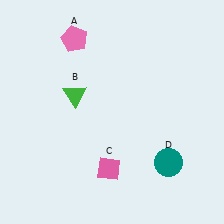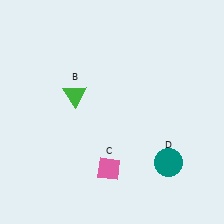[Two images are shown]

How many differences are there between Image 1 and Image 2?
There is 1 difference between the two images.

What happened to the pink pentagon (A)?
The pink pentagon (A) was removed in Image 2. It was in the top-left area of Image 1.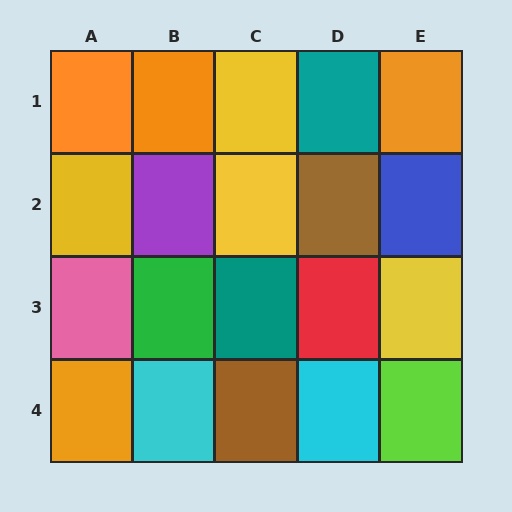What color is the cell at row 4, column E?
Lime.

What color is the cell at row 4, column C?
Brown.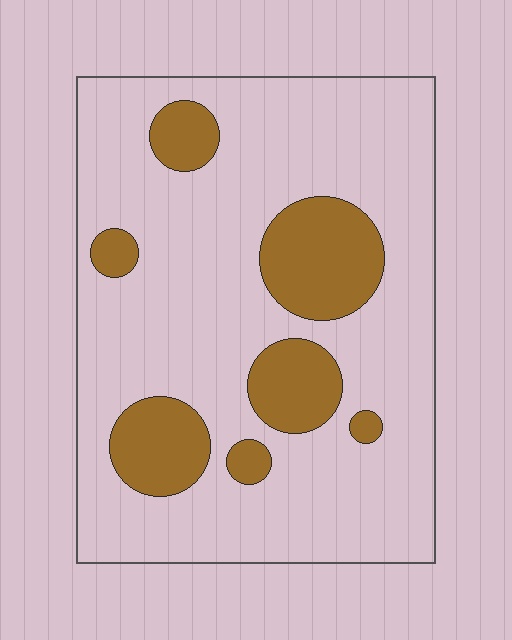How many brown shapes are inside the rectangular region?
7.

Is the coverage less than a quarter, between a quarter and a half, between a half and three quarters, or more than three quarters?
Less than a quarter.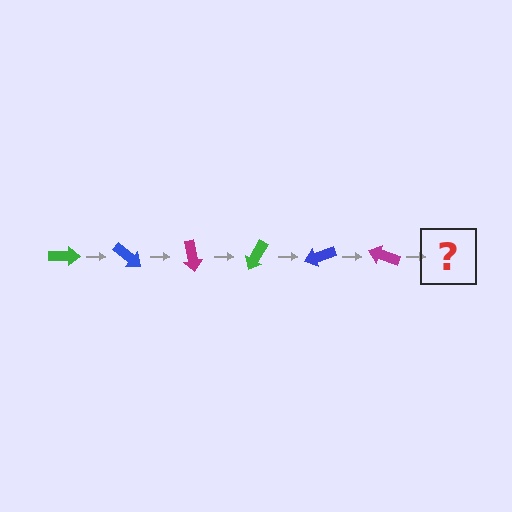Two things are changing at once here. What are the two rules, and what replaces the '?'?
The two rules are that it rotates 40 degrees each step and the color cycles through green, blue, and magenta. The '?' should be a green arrow, rotated 240 degrees from the start.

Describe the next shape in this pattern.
It should be a green arrow, rotated 240 degrees from the start.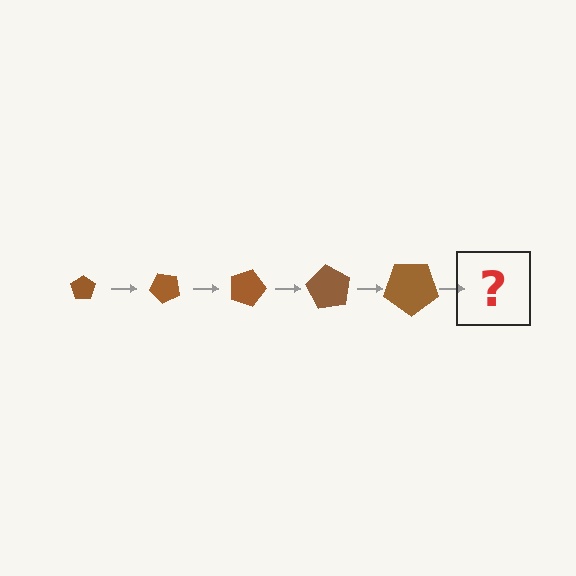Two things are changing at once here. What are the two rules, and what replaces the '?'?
The two rules are that the pentagon grows larger each step and it rotates 45 degrees each step. The '?' should be a pentagon, larger than the previous one and rotated 225 degrees from the start.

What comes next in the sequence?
The next element should be a pentagon, larger than the previous one and rotated 225 degrees from the start.